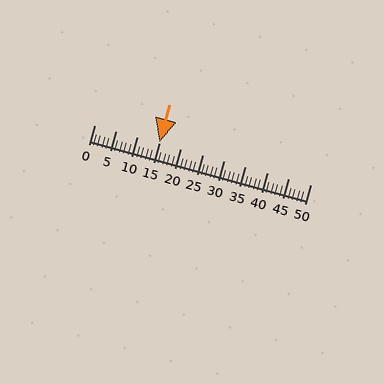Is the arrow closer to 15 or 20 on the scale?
The arrow is closer to 15.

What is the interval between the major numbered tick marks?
The major tick marks are spaced 5 units apart.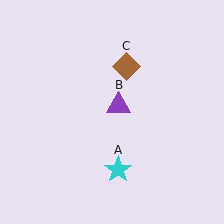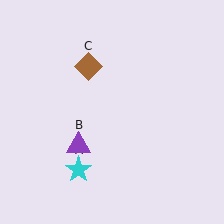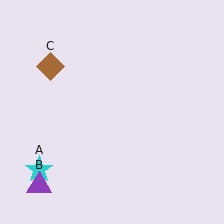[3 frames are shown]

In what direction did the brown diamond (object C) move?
The brown diamond (object C) moved left.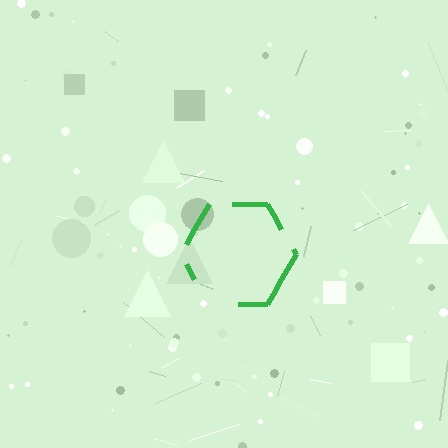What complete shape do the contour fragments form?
The contour fragments form a hexagon.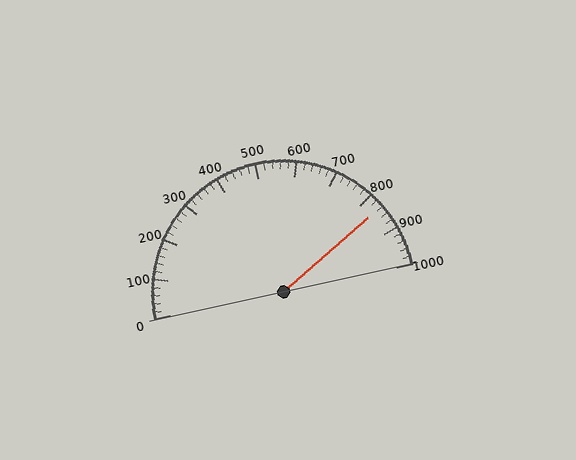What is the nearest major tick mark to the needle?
The nearest major tick mark is 800.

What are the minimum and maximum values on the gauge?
The gauge ranges from 0 to 1000.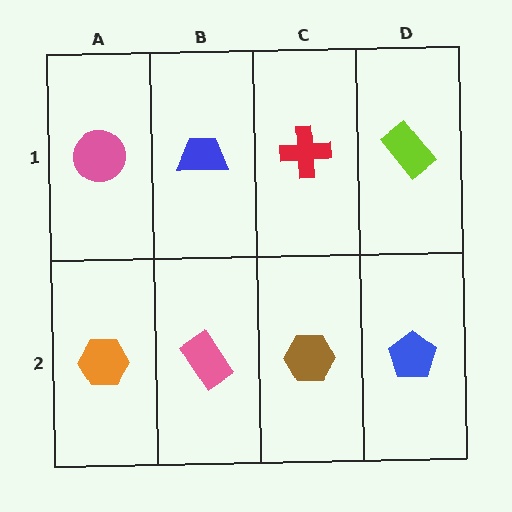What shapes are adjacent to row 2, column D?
A lime rectangle (row 1, column D), a brown hexagon (row 2, column C).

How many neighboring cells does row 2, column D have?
2.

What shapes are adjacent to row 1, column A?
An orange hexagon (row 2, column A), a blue trapezoid (row 1, column B).